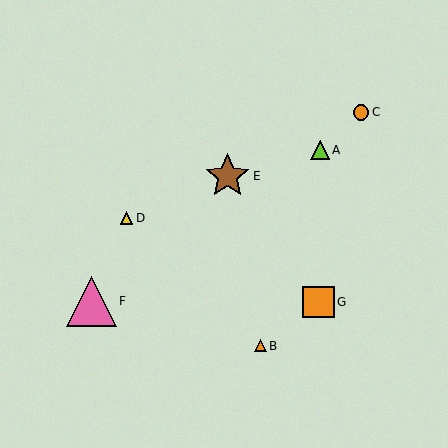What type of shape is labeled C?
Shape C is an orange circle.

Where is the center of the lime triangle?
The center of the lime triangle is at (320, 150).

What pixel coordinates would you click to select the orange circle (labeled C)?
Click at (361, 112) to select the orange circle C.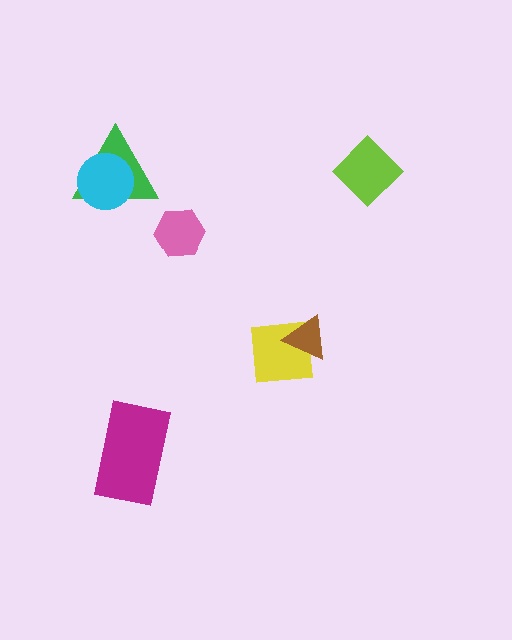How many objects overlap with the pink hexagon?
0 objects overlap with the pink hexagon.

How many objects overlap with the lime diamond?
0 objects overlap with the lime diamond.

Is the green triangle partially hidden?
Yes, it is partially covered by another shape.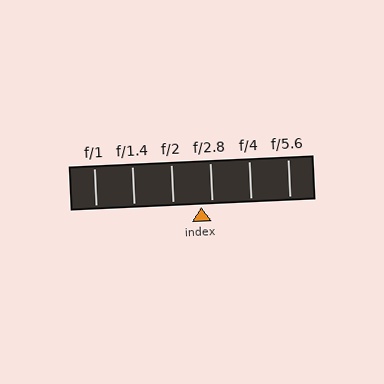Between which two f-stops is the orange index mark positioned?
The index mark is between f/2 and f/2.8.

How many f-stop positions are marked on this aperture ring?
There are 6 f-stop positions marked.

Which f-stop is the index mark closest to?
The index mark is closest to f/2.8.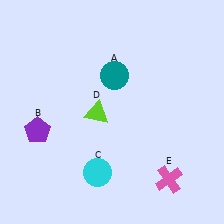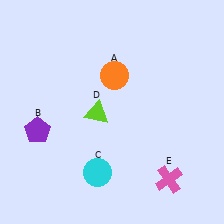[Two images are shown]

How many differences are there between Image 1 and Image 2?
There is 1 difference between the two images.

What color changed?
The circle (A) changed from teal in Image 1 to orange in Image 2.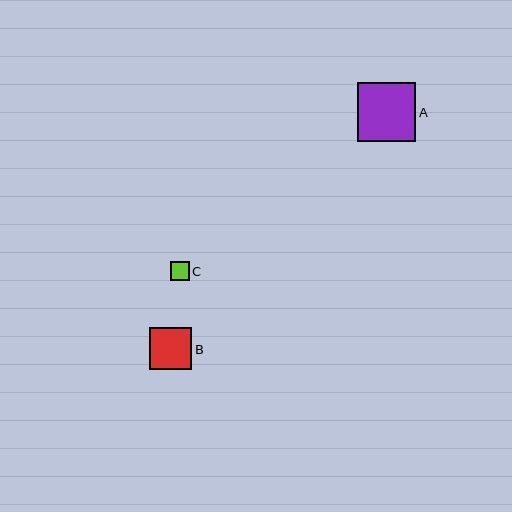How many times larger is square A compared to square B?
Square A is approximately 1.4 times the size of square B.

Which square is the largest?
Square A is the largest with a size of approximately 59 pixels.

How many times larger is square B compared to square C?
Square B is approximately 2.3 times the size of square C.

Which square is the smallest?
Square C is the smallest with a size of approximately 19 pixels.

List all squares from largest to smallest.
From largest to smallest: A, B, C.